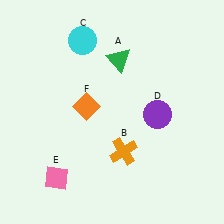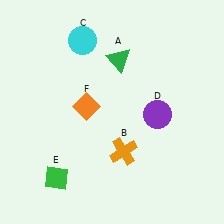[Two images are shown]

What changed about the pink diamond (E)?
In Image 1, E is pink. In Image 2, it changed to green.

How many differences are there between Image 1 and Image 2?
There is 1 difference between the two images.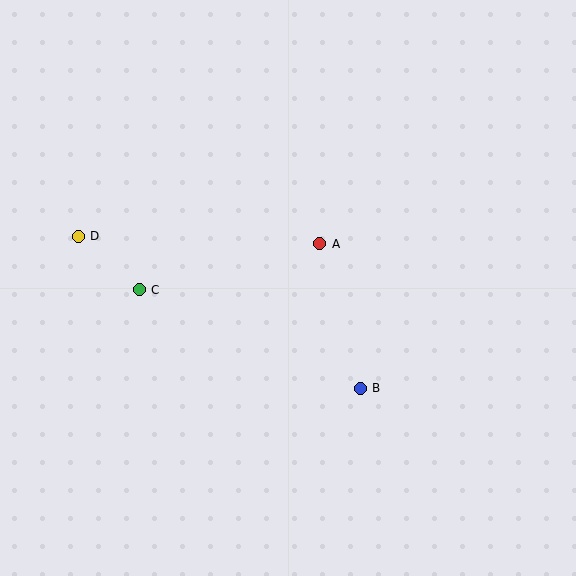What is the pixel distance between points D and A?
The distance between D and A is 242 pixels.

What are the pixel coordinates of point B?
Point B is at (360, 388).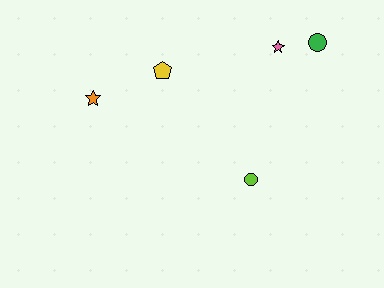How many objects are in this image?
There are 5 objects.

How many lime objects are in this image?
There is 1 lime object.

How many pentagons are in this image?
There is 1 pentagon.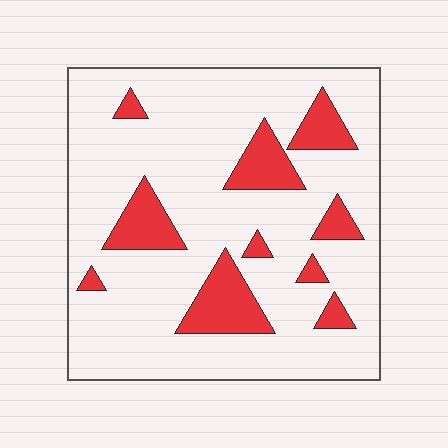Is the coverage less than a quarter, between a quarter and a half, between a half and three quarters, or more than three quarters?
Less than a quarter.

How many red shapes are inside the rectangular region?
10.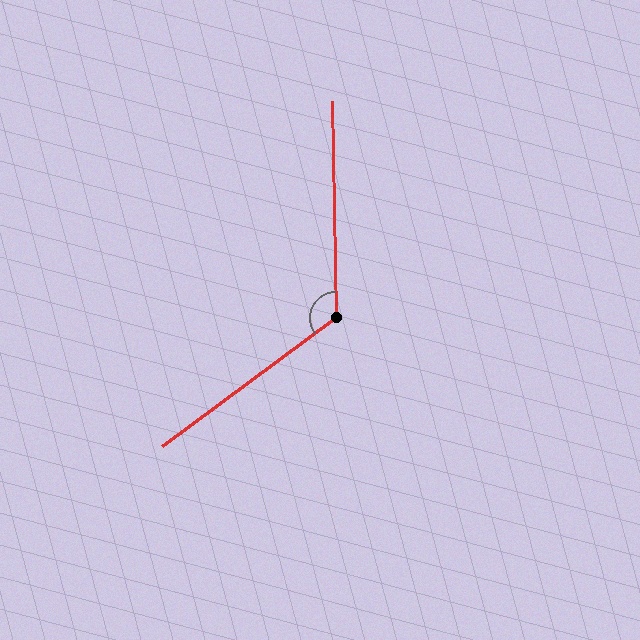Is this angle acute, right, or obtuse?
It is obtuse.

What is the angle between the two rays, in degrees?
Approximately 126 degrees.